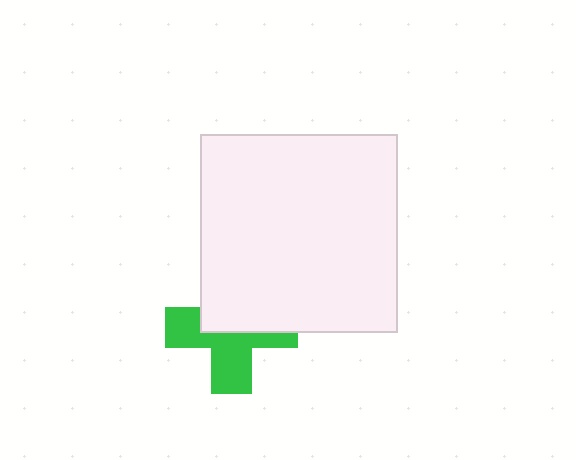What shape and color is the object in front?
The object in front is a white square.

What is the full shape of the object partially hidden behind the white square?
The partially hidden object is a green cross.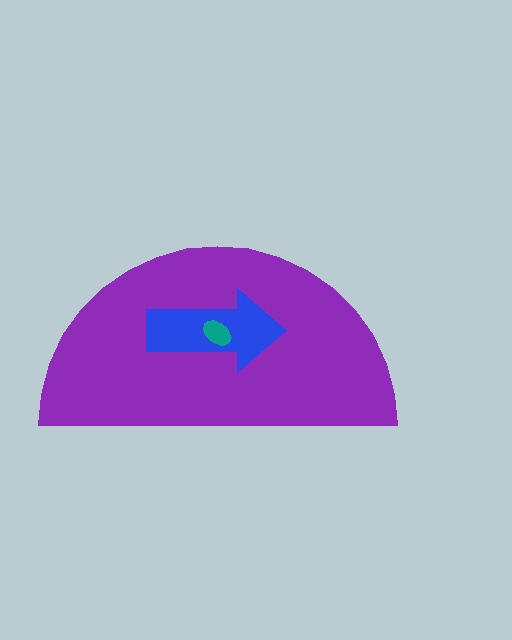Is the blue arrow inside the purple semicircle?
Yes.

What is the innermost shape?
The teal ellipse.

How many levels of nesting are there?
3.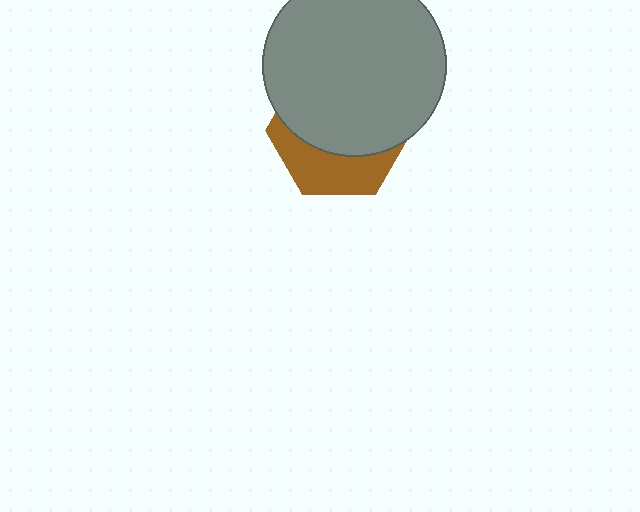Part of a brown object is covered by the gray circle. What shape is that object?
It is a hexagon.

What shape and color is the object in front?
The object in front is a gray circle.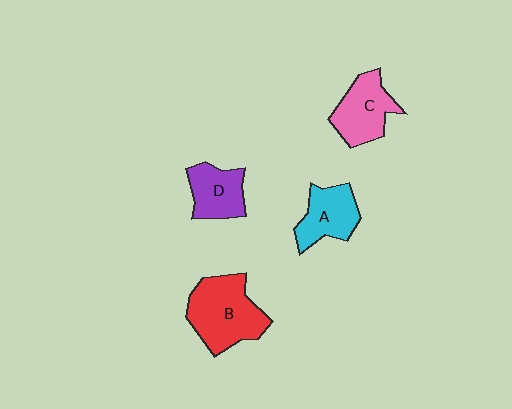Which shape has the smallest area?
Shape D (purple).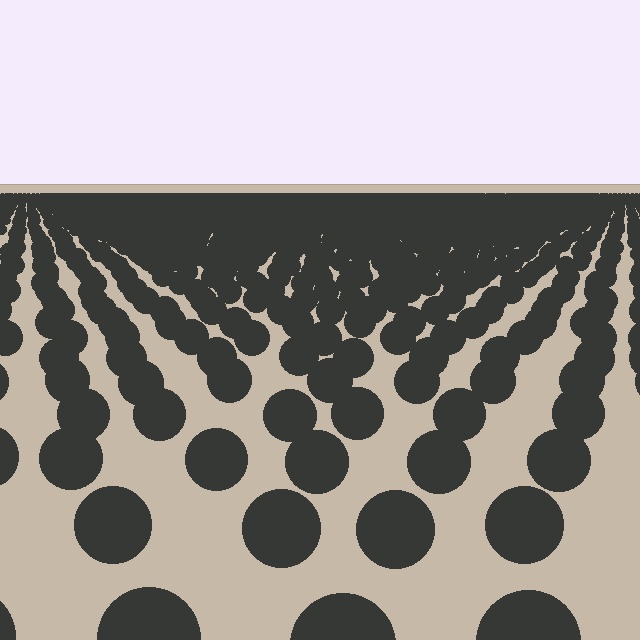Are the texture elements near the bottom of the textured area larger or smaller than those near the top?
Larger. Near the bottom, elements are closer to the viewer and appear at a bigger on-screen size.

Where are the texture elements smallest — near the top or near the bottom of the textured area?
Near the top.